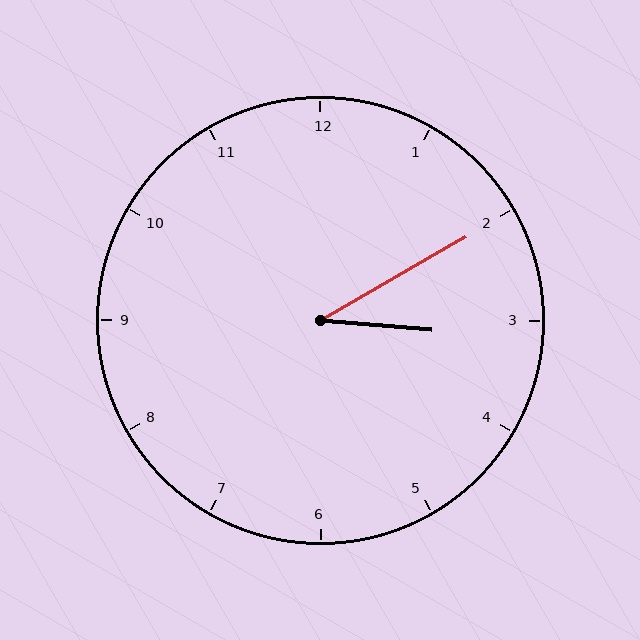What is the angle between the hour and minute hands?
Approximately 35 degrees.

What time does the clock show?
3:10.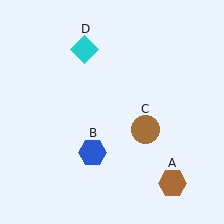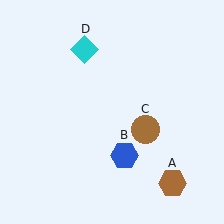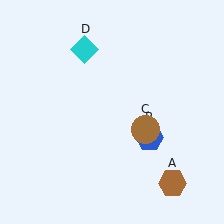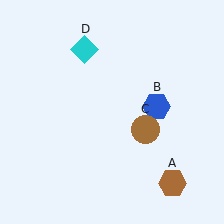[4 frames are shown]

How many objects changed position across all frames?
1 object changed position: blue hexagon (object B).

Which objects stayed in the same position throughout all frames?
Brown hexagon (object A) and brown circle (object C) and cyan diamond (object D) remained stationary.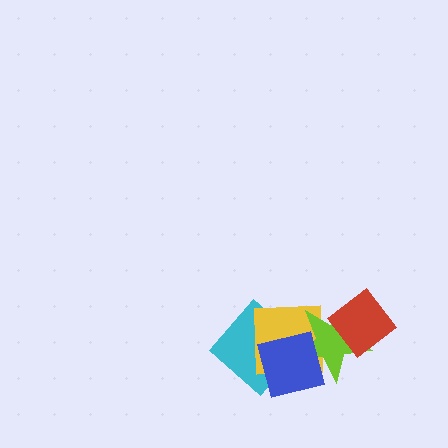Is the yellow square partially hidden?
Yes, it is partially covered by another shape.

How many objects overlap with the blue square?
3 objects overlap with the blue square.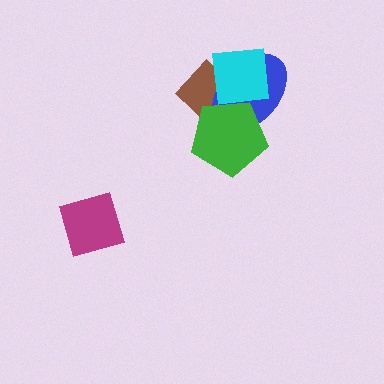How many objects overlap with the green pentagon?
2 objects overlap with the green pentagon.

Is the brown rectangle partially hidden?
Yes, it is partially covered by another shape.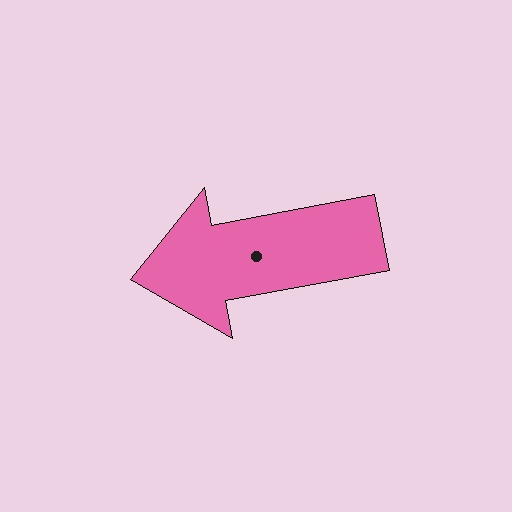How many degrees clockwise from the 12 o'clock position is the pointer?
Approximately 259 degrees.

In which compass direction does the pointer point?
West.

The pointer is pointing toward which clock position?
Roughly 9 o'clock.